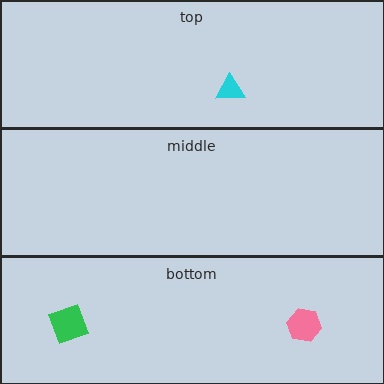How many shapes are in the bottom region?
2.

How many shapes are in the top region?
1.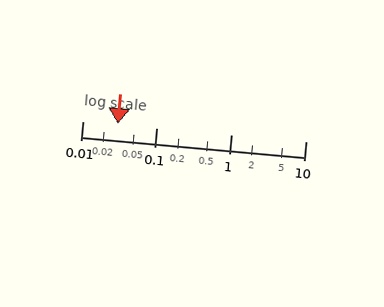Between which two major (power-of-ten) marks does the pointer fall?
The pointer is between 0.01 and 0.1.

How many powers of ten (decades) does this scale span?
The scale spans 3 decades, from 0.01 to 10.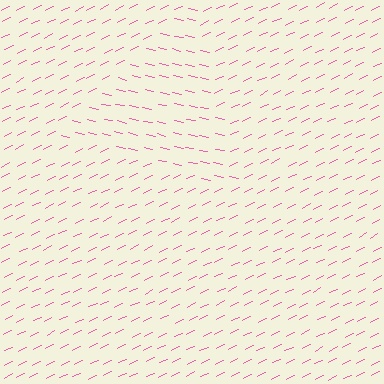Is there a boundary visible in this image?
Yes, there is a texture boundary formed by a change in line orientation.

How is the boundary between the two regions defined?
The boundary is defined purely by a change in line orientation (approximately 38 degrees difference). All lines are the same color and thickness.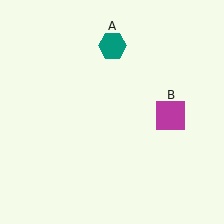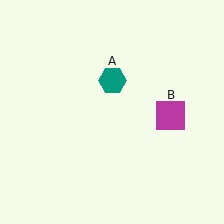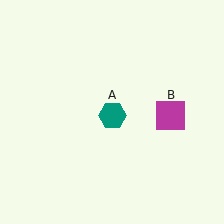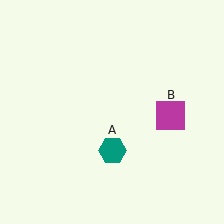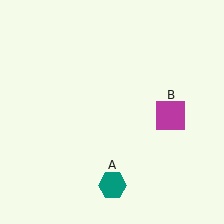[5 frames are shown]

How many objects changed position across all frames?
1 object changed position: teal hexagon (object A).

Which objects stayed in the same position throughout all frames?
Magenta square (object B) remained stationary.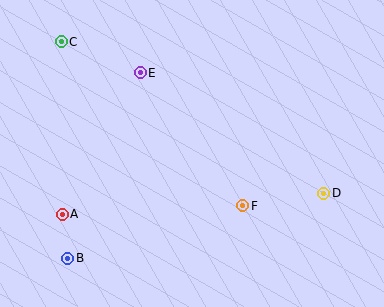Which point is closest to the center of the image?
Point F at (243, 206) is closest to the center.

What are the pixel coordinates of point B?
Point B is at (68, 258).